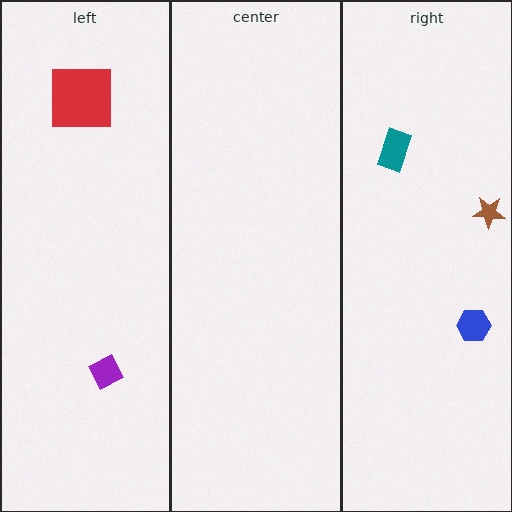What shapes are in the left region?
The purple diamond, the red square.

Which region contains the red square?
The left region.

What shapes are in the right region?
The blue hexagon, the brown star, the teal rectangle.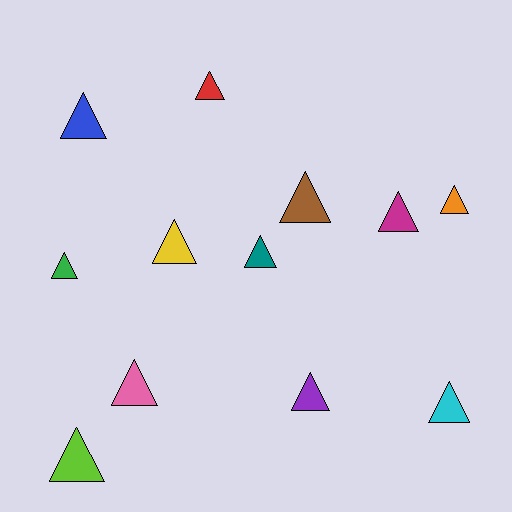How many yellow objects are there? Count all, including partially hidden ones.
There is 1 yellow object.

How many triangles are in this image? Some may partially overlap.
There are 12 triangles.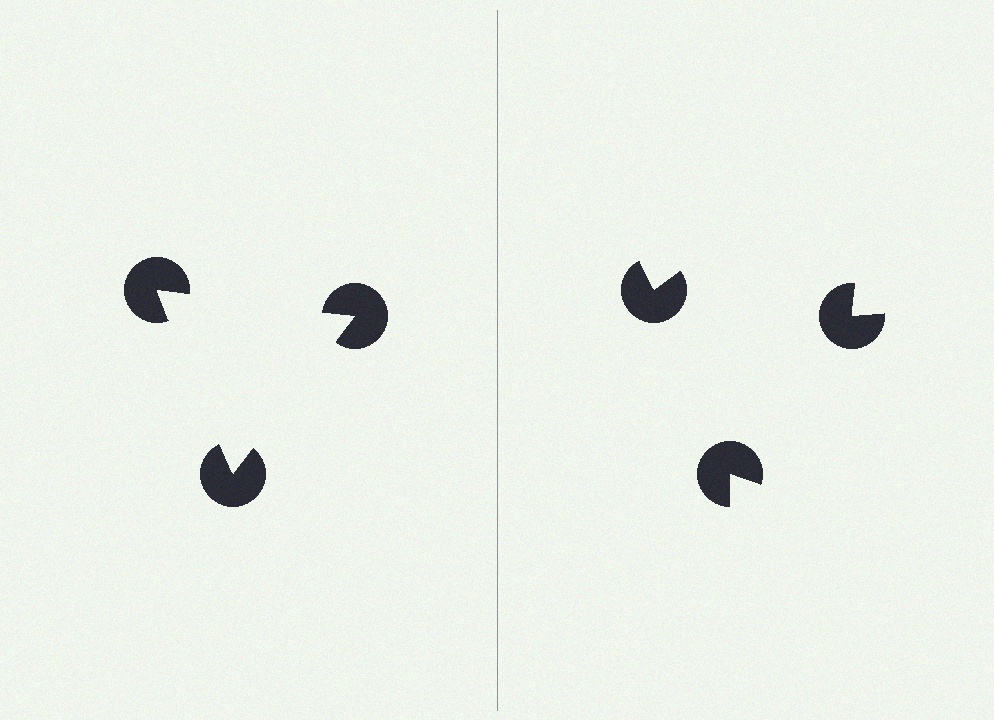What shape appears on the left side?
An illusory triangle.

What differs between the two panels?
The pac-man discs are positioned identically on both sides; only the wedge orientations differ. On the left they align to a triangle; on the right they are misaligned.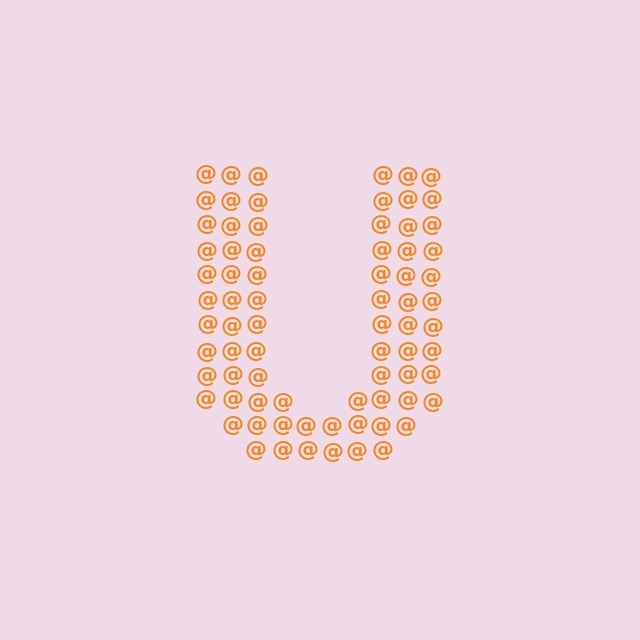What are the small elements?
The small elements are at signs.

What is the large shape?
The large shape is the letter U.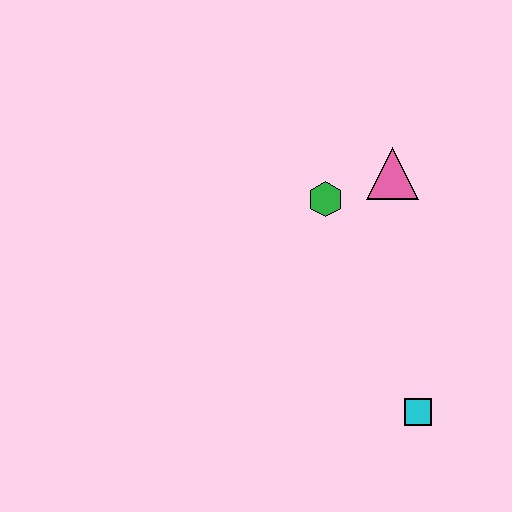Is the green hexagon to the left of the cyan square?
Yes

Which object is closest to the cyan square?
The green hexagon is closest to the cyan square.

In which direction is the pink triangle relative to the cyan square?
The pink triangle is above the cyan square.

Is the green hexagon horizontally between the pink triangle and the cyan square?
No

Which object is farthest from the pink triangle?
The cyan square is farthest from the pink triangle.